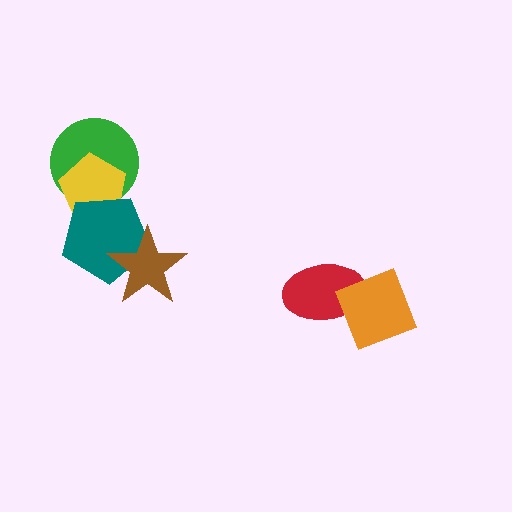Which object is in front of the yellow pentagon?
The teal pentagon is in front of the yellow pentagon.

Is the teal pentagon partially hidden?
Yes, it is partially covered by another shape.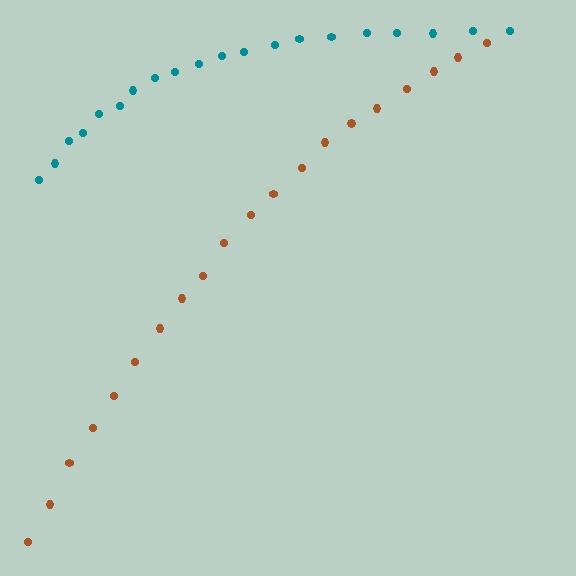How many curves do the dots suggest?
There are 2 distinct paths.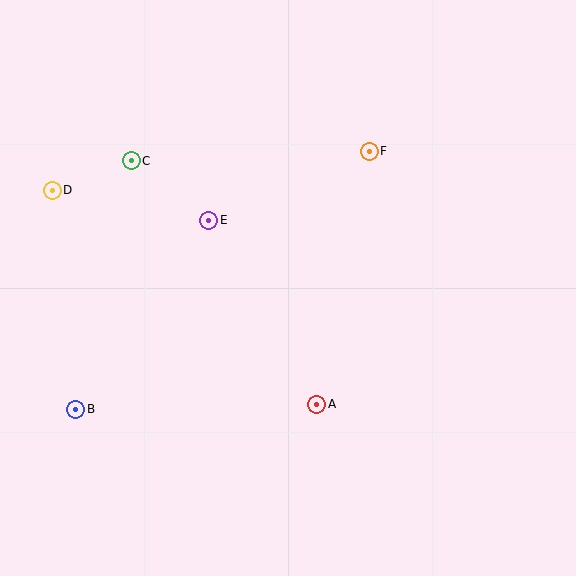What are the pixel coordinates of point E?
Point E is at (209, 220).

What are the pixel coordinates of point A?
Point A is at (317, 404).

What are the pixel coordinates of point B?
Point B is at (76, 409).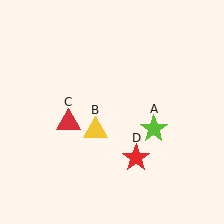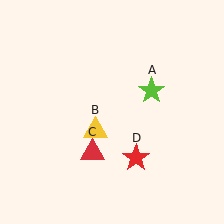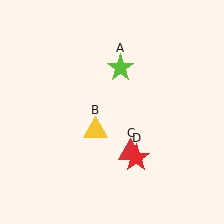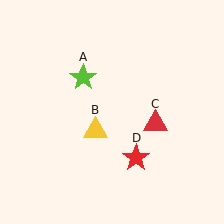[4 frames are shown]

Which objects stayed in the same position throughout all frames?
Yellow triangle (object B) and red star (object D) remained stationary.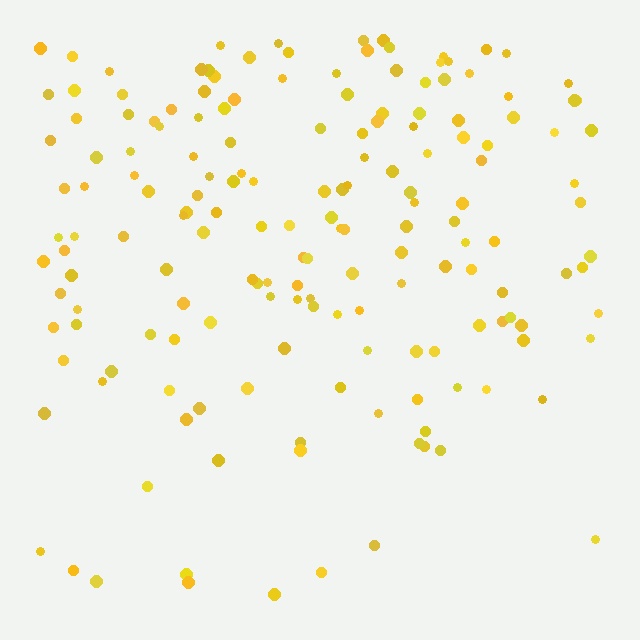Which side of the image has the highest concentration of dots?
The top.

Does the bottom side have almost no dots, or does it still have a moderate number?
Still a moderate number, just noticeably fewer than the top.